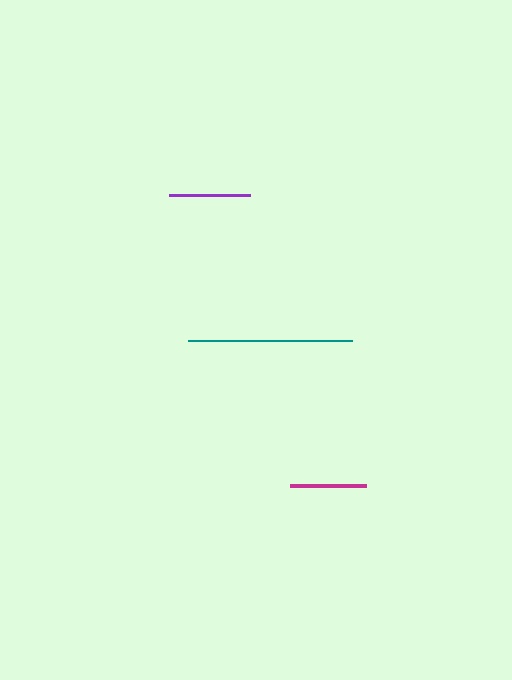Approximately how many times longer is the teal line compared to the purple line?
The teal line is approximately 2.0 times the length of the purple line.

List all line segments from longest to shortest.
From longest to shortest: teal, purple, magenta.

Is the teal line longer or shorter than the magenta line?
The teal line is longer than the magenta line.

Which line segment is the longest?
The teal line is the longest at approximately 164 pixels.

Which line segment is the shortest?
The magenta line is the shortest at approximately 76 pixels.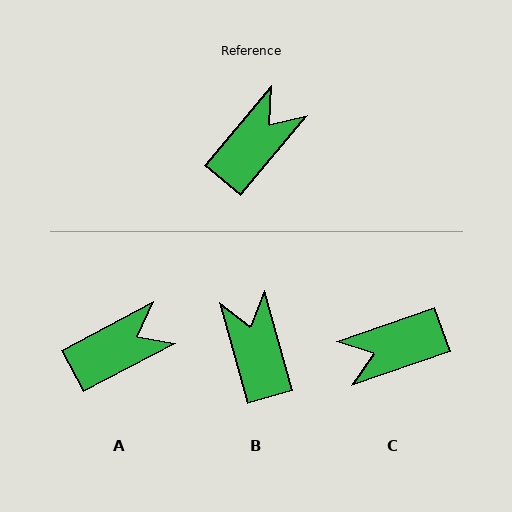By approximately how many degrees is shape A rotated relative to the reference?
Approximately 23 degrees clockwise.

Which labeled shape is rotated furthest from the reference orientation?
C, about 149 degrees away.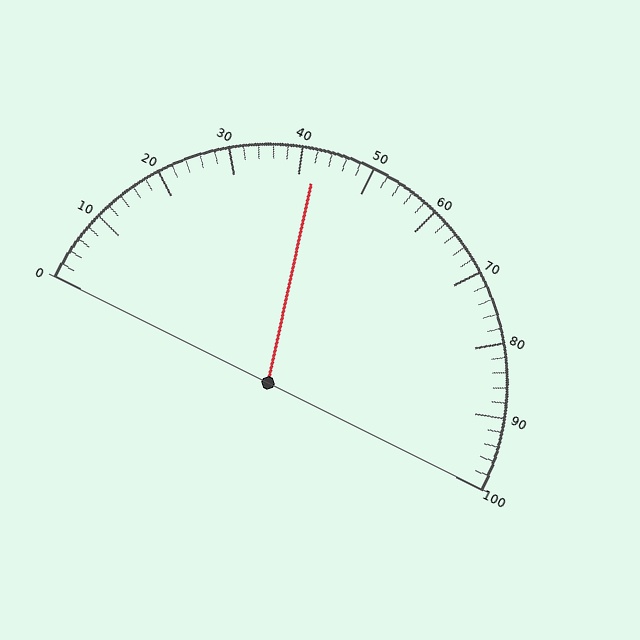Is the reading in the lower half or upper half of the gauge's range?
The reading is in the lower half of the range (0 to 100).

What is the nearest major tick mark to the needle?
The nearest major tick mark is 40.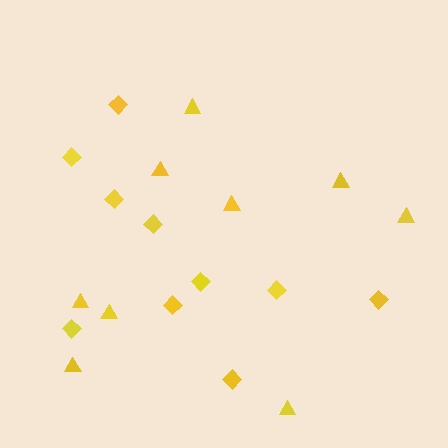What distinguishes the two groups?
There are 2 groups: one group of diamonds (10) and one group of triangles (9).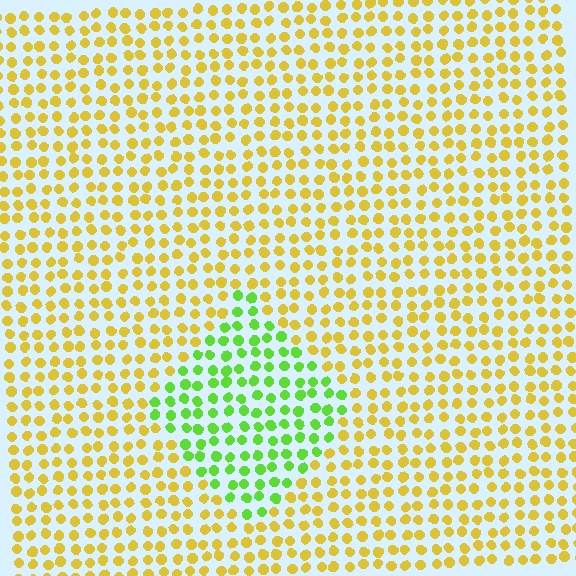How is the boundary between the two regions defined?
The boundary is defined purely by a slight shift in hue (about 55 degrees). Spacing, size, and orientation are identical on both sides.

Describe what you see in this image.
The image is filled with small yellow elements in a uniform arrangement. A diamond-shaped region is visible where the elements are tinted to a slightly different hue, forming a subtle color boundary.